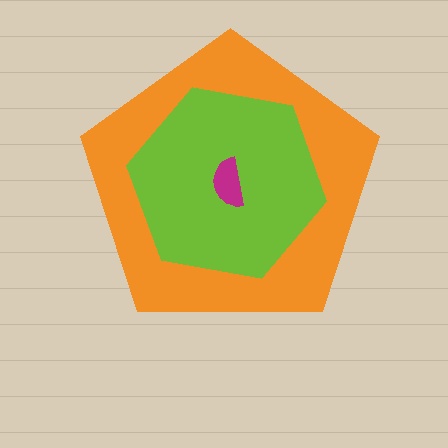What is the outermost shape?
The orange pentagon.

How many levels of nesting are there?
3.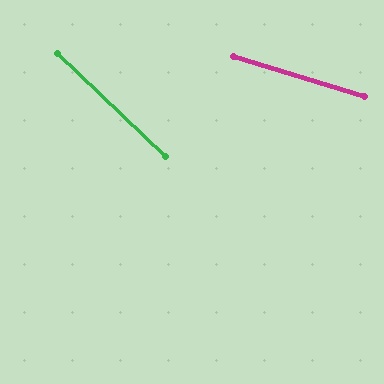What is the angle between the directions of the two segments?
Approximately 27 degrees.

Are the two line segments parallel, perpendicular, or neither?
Neither parallel nor perpendicular — they differ by about 27°.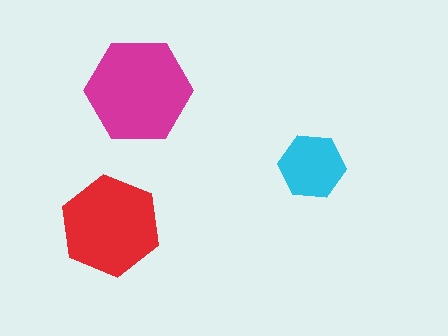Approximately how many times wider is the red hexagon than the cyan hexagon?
About 1.5 times wider.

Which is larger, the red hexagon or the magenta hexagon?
The magenta one.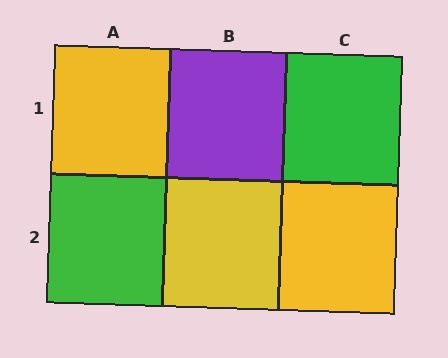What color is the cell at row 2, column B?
Yellow.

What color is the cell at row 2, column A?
Green.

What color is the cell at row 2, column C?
Yellow.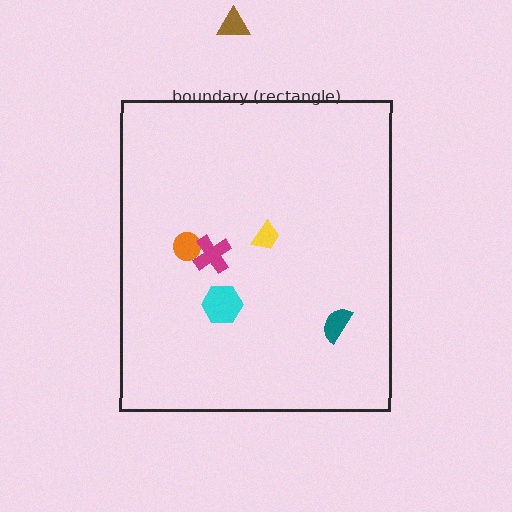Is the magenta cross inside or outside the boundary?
Inside.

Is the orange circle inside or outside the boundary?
Inside.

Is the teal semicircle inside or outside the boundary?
Inside.